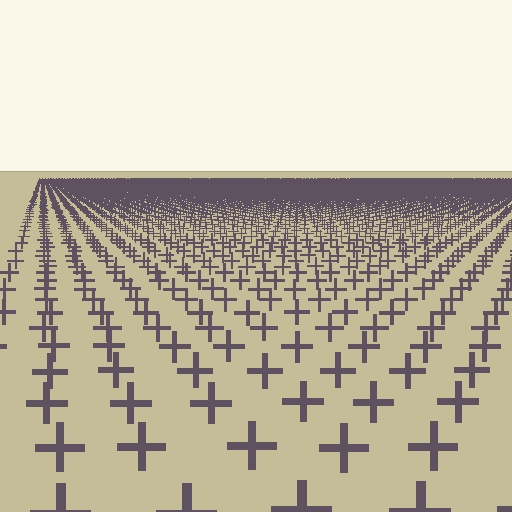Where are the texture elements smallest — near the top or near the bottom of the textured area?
Near the top.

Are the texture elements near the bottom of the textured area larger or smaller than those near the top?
Larger. Near the bottom, elements are closer to the viewer and appear at a bigger on-screen size.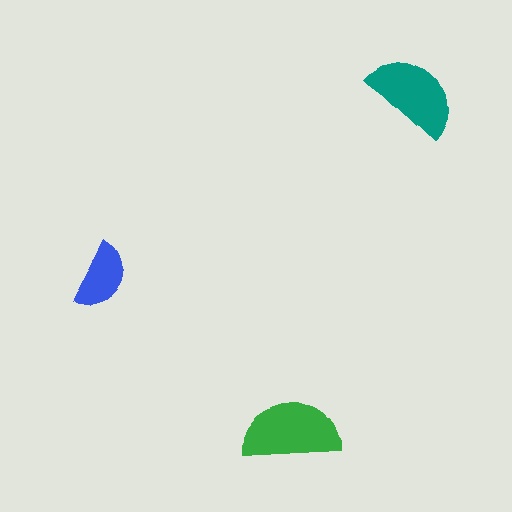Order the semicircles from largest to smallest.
the green one, the teal one, the blue one.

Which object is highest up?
The teal semicircle is topmost.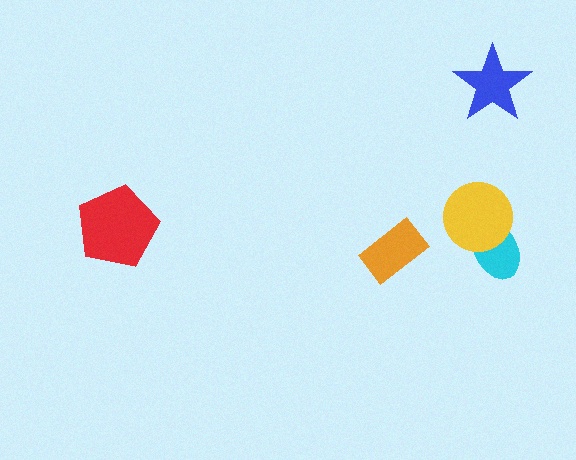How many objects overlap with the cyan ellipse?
1 object overlaps with the cyan ellipse.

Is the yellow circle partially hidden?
No, no other shape covers it.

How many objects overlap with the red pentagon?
0 objects overlap with the red pentagon.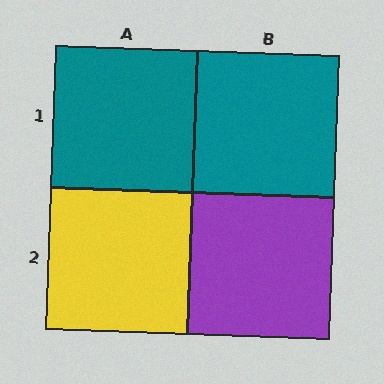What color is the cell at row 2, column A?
Yellow.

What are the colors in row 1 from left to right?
Teal, teal.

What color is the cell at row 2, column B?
Purple.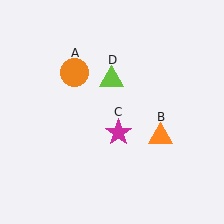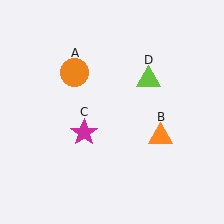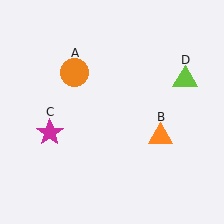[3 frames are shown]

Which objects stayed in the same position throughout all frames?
Orange circle (object A) and orange triangle (object B) remained stationary.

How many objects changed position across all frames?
2 objects changed position: magenta star (object C), lime triangle (object D).